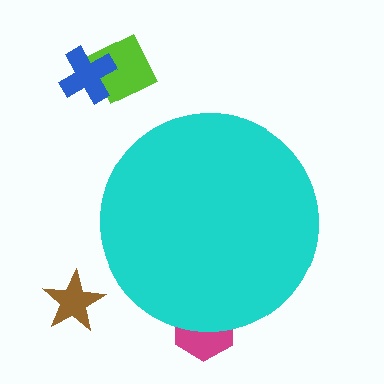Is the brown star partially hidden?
No, the brown star is fully visible.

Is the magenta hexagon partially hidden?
Yes, the magenta hexagon is partially hidden behind the cyan circle.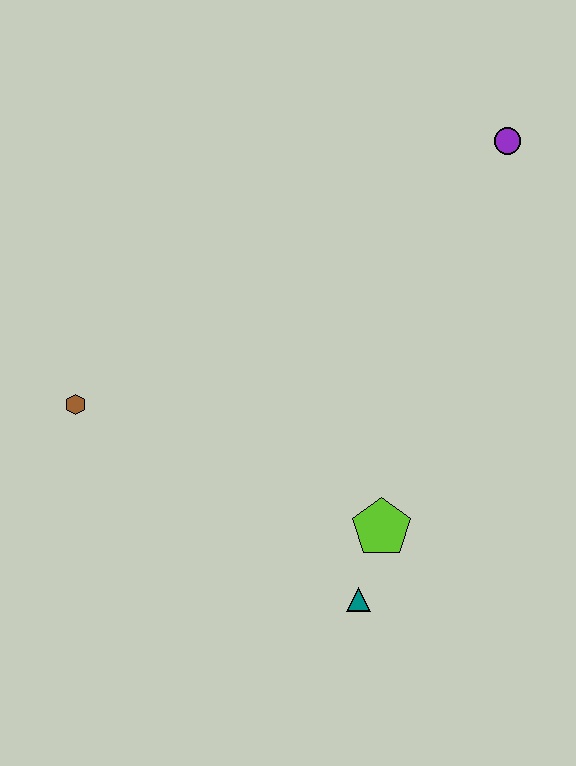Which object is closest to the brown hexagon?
The lime pentagon is closest to the brown hexagon.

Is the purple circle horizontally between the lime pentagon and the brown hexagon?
No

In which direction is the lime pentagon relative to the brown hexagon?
The lime pentagon is to the right of the brown hexagon.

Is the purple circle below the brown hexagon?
No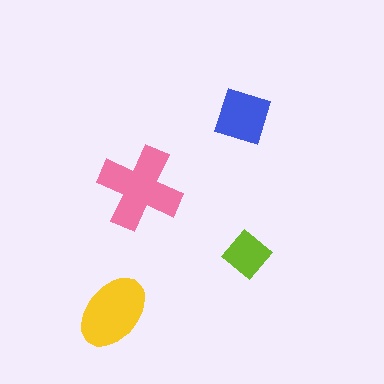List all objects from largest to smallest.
The pink cross, the yellow ellipse, the blue diamond, the lime diamond.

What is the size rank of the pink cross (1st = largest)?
1st.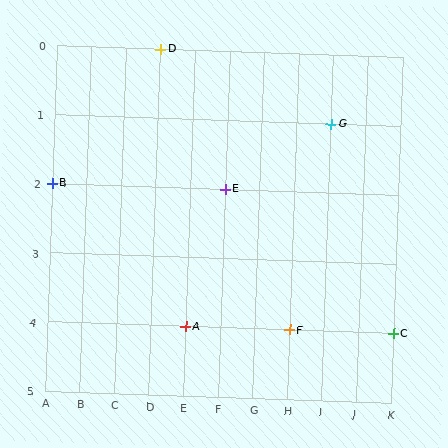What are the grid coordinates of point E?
Point E is at grid coordinates (F, 2).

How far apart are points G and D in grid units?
Points G and D are 5 columns and 1 row apart (about 5.1 grid units diagonally).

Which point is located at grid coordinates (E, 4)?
Point A is at (E, 4).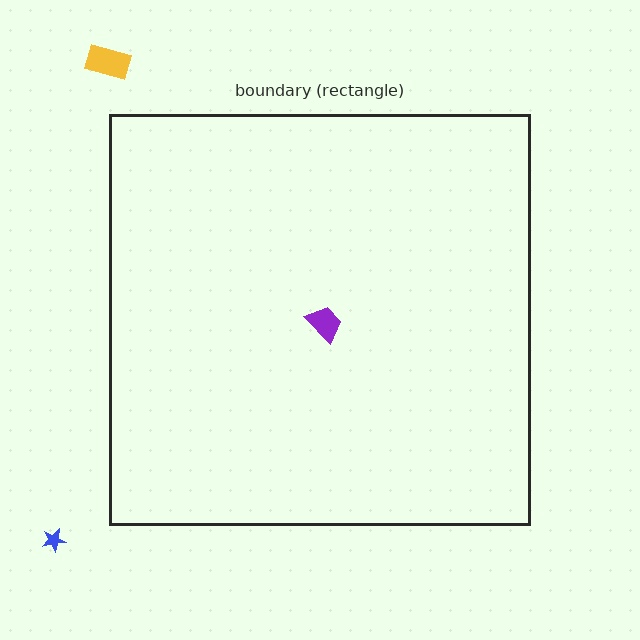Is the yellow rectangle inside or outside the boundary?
Outside.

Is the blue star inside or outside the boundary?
Outside.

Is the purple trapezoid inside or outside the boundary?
Inside.